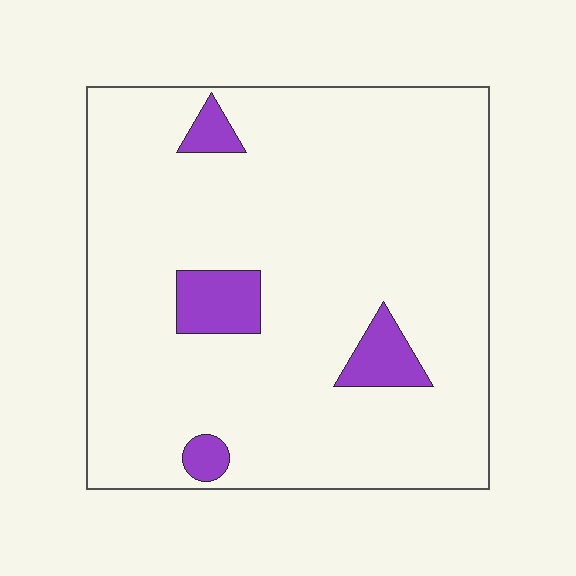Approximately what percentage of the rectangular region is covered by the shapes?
Approximately 10%.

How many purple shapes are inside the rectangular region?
4.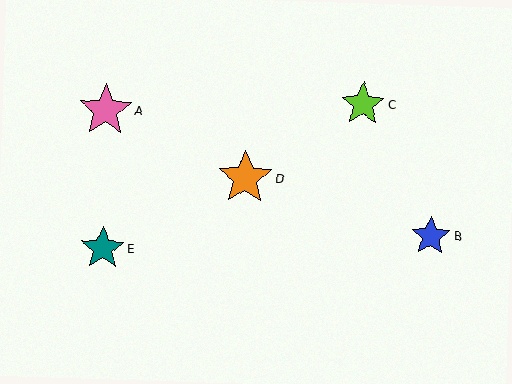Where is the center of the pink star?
The center of the pink star is at (106, 110).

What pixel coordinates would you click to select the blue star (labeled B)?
Click at (431, 236) to select the blue star B.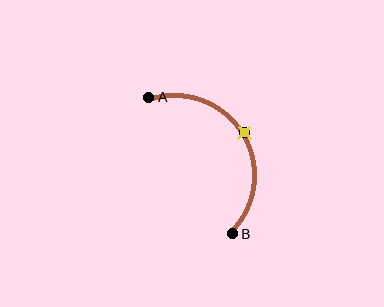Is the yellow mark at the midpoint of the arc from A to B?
Yes. The yellow mark lies on the arc at equal arc-length from both A and B — it is the arc midpoint.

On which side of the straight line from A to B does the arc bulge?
The arc bulges to the right of the straight line connecting A and B.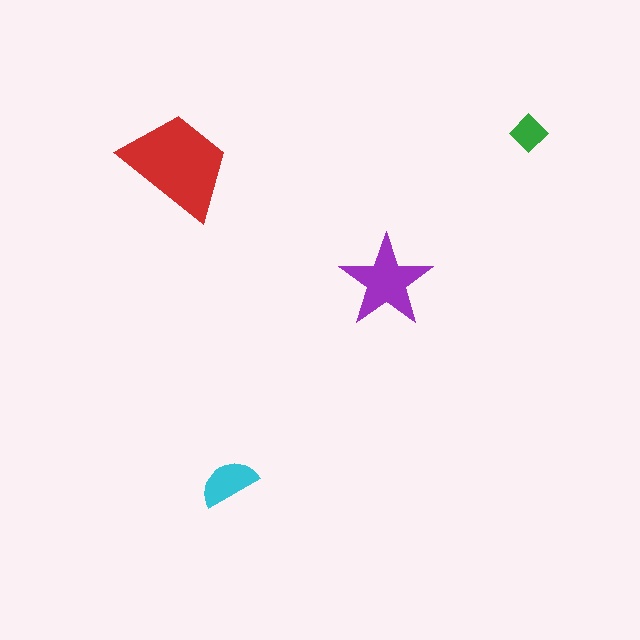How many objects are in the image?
There are 4 objects in the image.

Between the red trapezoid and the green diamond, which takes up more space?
The red trapezoid.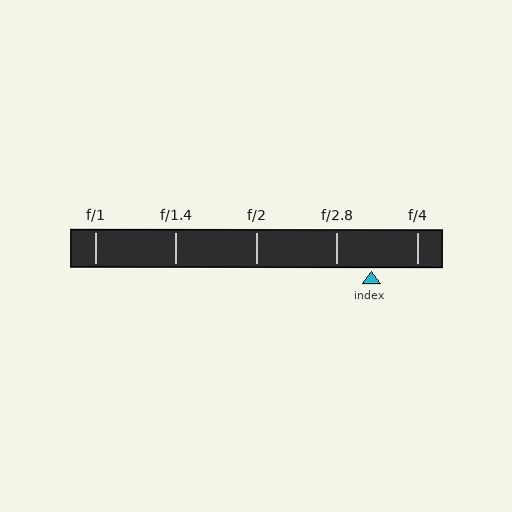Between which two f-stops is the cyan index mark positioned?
The index mark is between f/2.8 and f/4.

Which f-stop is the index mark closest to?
The index mark is closest to f/2.8.